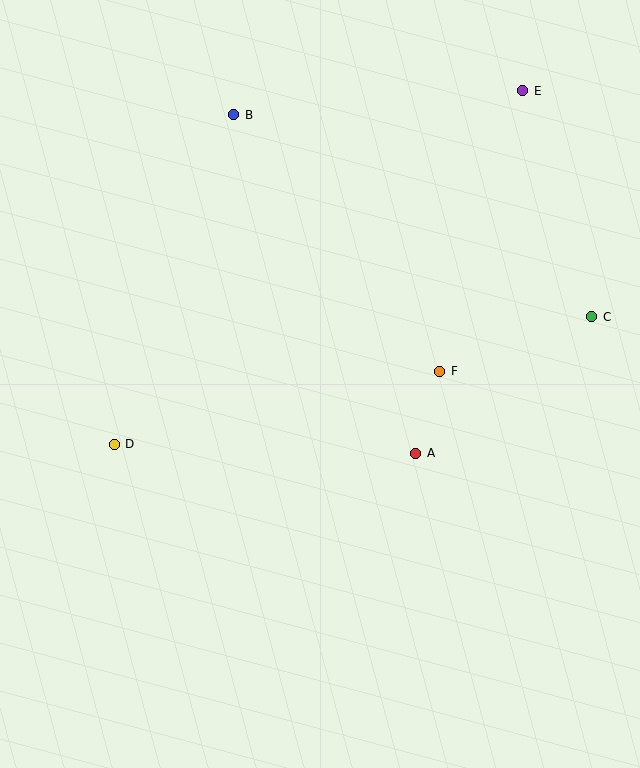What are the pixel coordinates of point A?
Point A is at (416, 453).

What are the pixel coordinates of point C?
Point C is at (592, 317).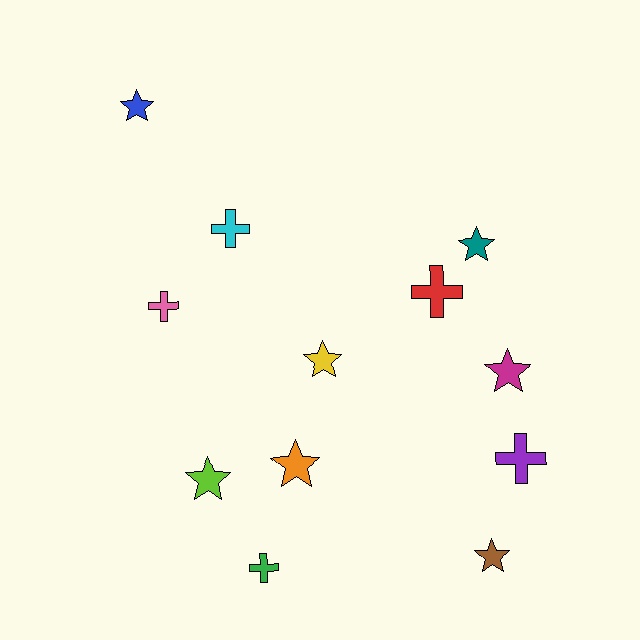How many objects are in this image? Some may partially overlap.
There are 12 objects.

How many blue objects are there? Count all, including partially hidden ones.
There is 1 blue object.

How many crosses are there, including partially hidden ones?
There are 5 crosses.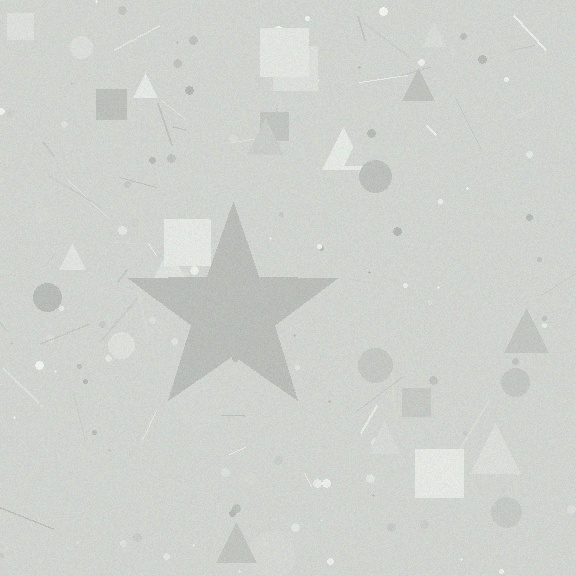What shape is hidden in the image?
A star is hidden in the image.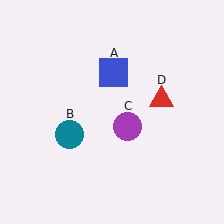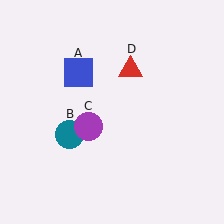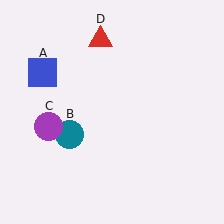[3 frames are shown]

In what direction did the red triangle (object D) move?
The red triangle (object D) moved up and to the left.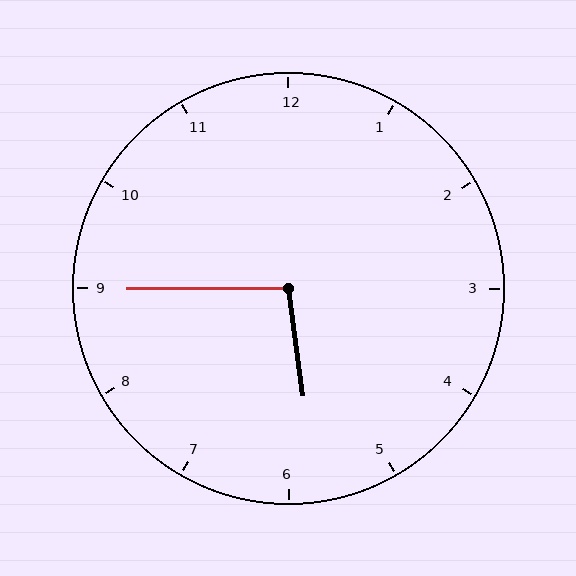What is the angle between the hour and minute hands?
Approximately 98 degrees.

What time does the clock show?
5:45.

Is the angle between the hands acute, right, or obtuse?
It is obtuse.